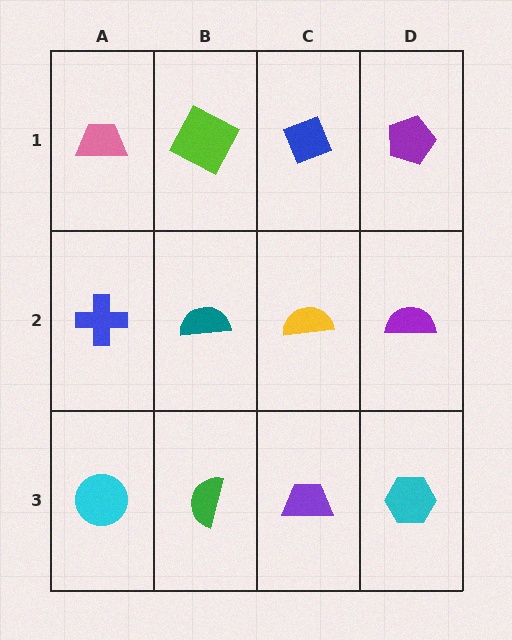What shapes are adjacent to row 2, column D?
A purple pentagon (row 1, column D), a cyan hexagon (row 3, column D), a yellow semicircle (row 2, column C).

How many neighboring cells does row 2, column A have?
3.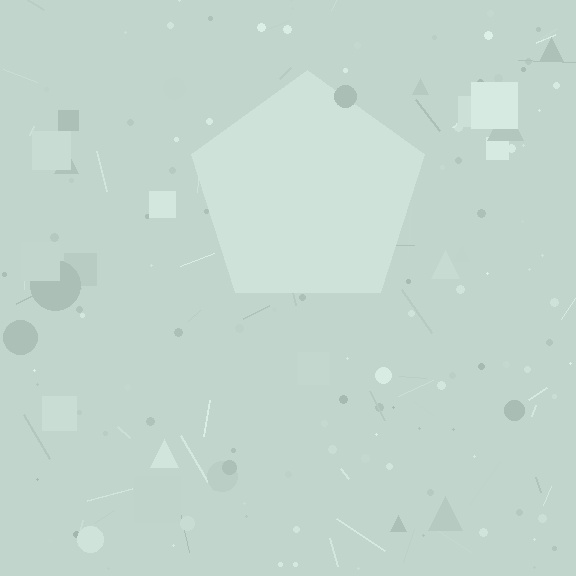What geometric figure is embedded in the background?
A pentagon is embedded in the background.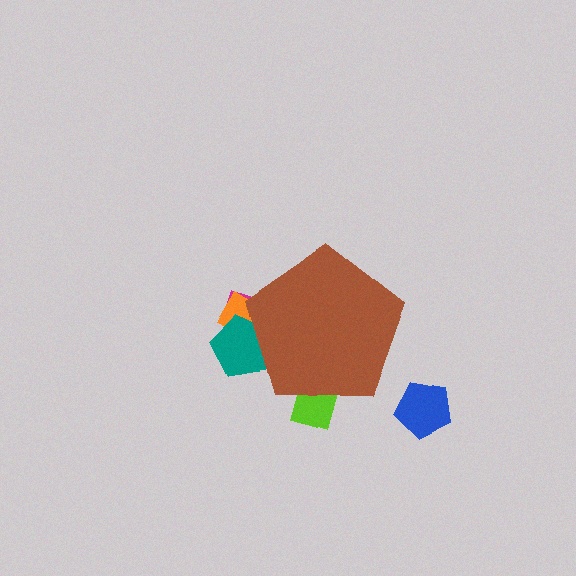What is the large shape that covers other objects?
A brown pentagon.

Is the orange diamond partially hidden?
Yes, the orange diamond is partially hidden behind the brown pentagon.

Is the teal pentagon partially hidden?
Yes, the teal pentagon is partially hidden behind the brown pentagon.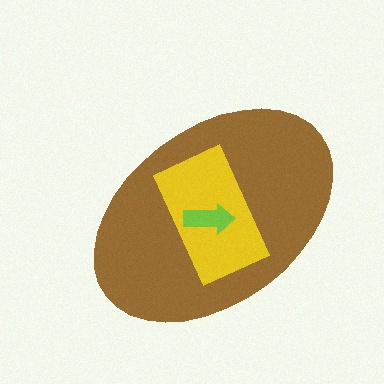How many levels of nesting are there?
3.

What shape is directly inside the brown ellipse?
The yellow rectangle.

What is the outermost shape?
The brown ellipse.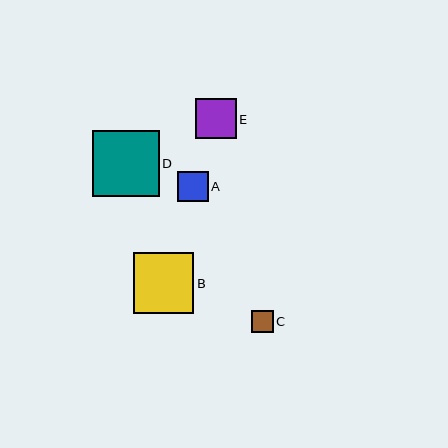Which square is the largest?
Square D is the largest with a size of approximately 66 pixels.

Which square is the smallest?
Square C is the smallest with a size of approximately 22 pixels.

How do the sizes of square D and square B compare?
Square D and square B are approximately the same size.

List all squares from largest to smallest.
From largest to smallest: D, B, E, A, C.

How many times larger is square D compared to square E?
Square D is approximately 1.6 times the size of square E.